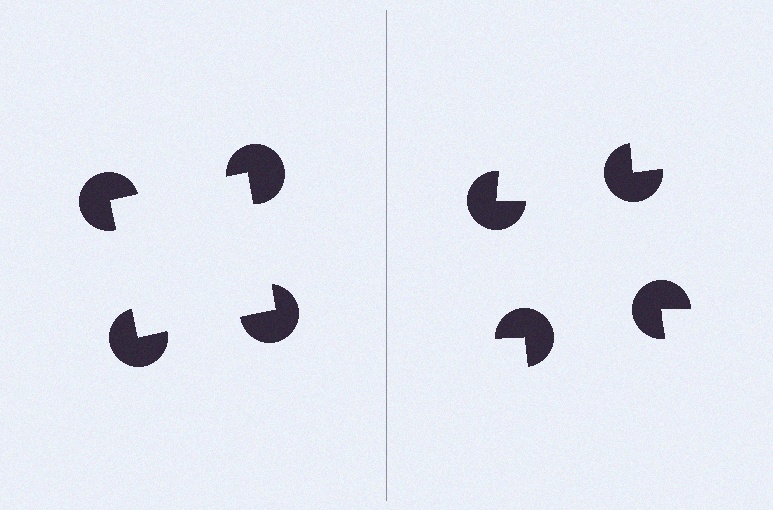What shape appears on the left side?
An illusory square.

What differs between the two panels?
The pac-man discs are positioned identically on both sides; only the wedge orientations differ. On the left they align to a square; on the right they are misaligned.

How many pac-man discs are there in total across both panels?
8 — 4 on each side.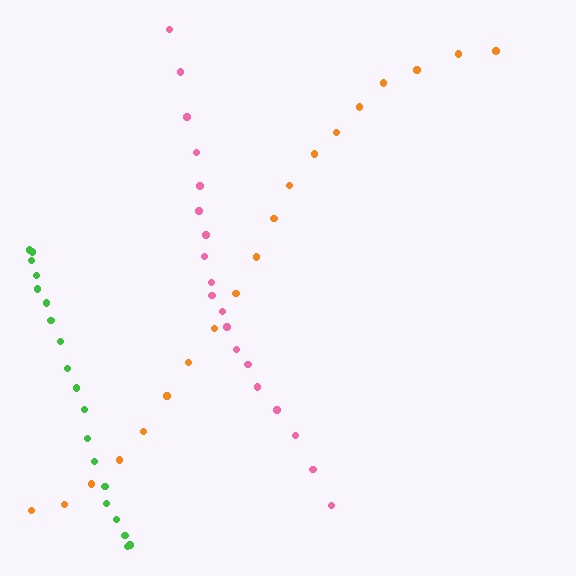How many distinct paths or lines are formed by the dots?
There are 3 distinct paths.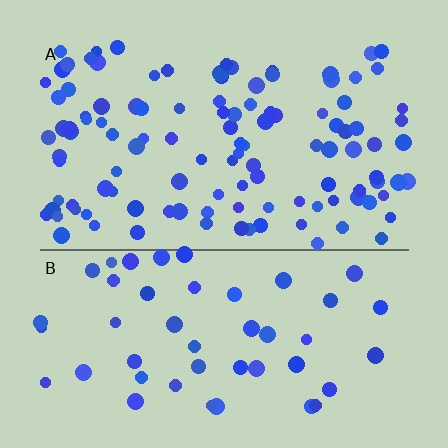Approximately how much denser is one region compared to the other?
Approximately 2.3× — region A over region B.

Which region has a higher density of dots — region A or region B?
A (the top).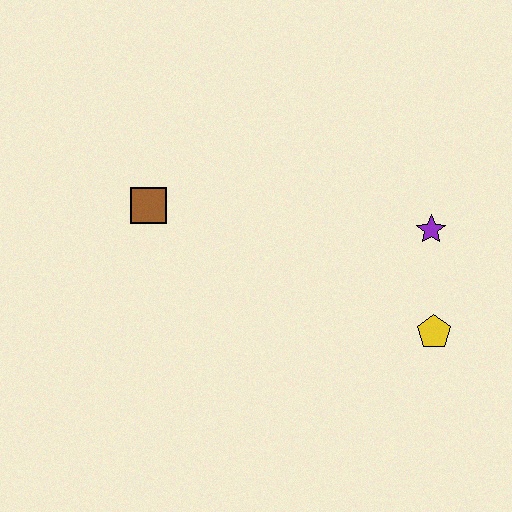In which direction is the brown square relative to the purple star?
The brown square is to the left of the purple star.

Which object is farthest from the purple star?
The brown square is farthest from the purple star.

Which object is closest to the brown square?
The purple star is closest to the brown square.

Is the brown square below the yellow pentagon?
No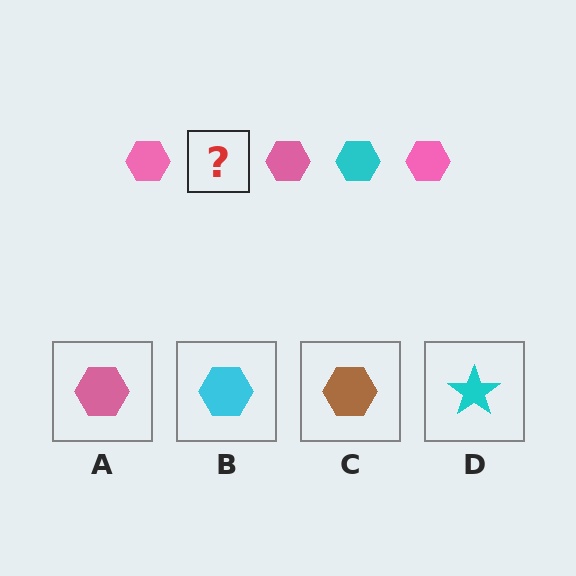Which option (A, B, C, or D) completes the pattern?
B.